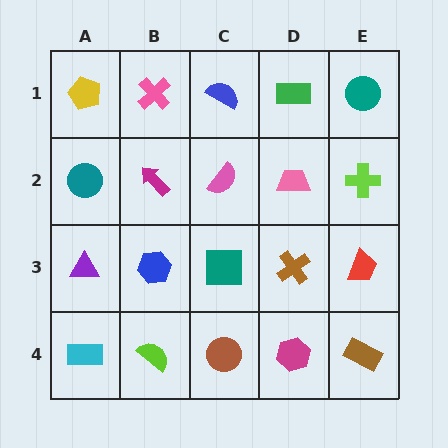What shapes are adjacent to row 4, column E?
A red trapezoid (row 3, column E), a magenta hexagon (row 4, column D).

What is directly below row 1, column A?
A teal circle.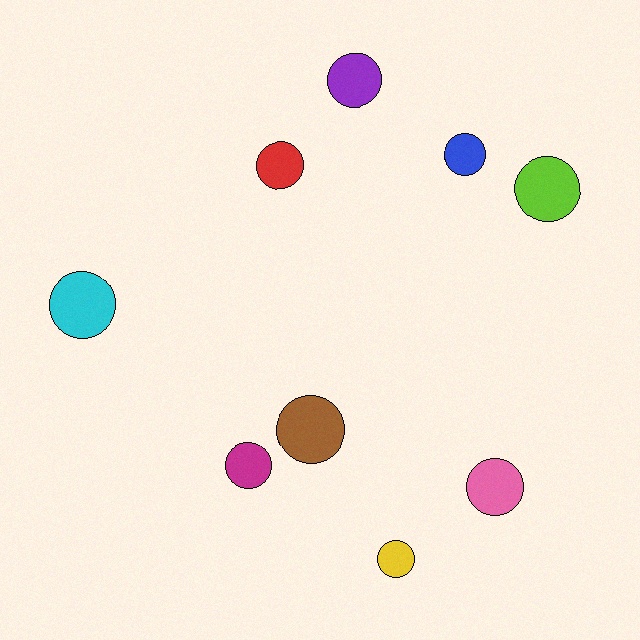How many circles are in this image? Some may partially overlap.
There are 9 circles.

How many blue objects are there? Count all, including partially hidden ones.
There is 1 blue object.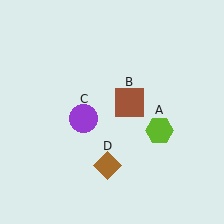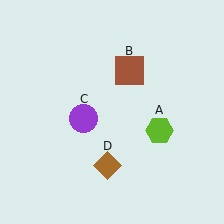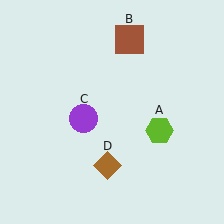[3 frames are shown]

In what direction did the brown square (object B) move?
The brown square (object B) moved up.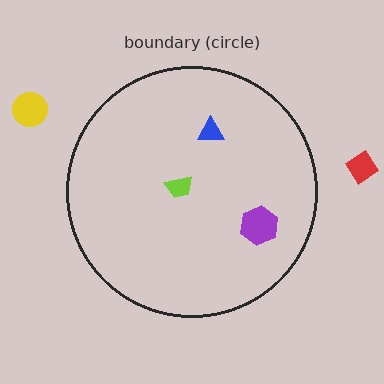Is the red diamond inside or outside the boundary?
Outside.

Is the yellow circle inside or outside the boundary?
Outside.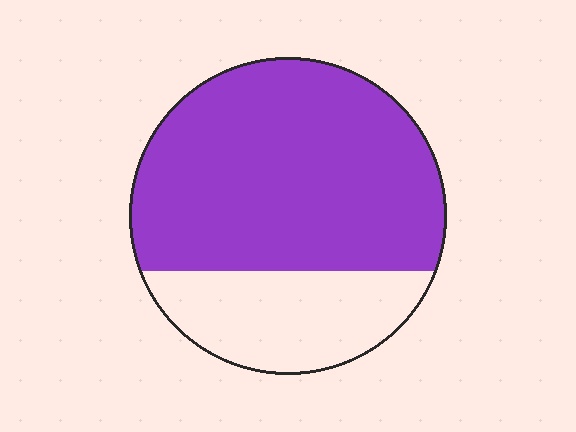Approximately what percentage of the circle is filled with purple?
Approximately 70%.